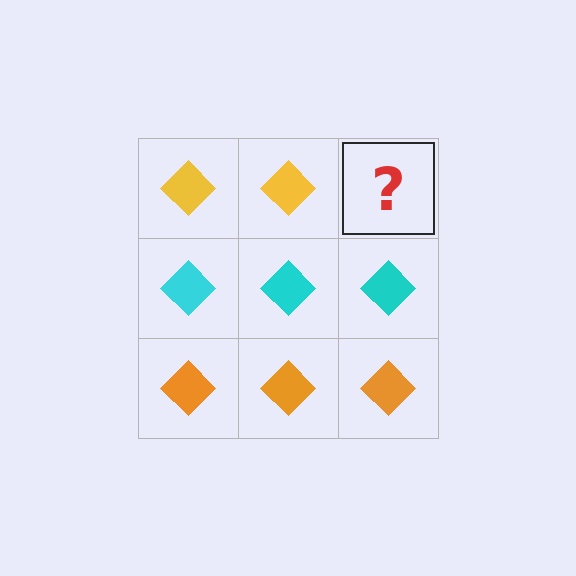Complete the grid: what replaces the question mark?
The question mark should be replaced with a yellow diamond.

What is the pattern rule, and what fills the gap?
The rule is that each row has a consistent color. The gap should be filled with a yellow diamond.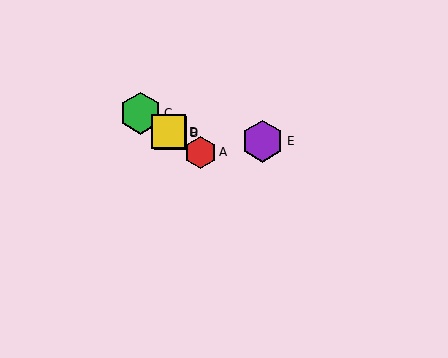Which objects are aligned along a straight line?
Objects A, B, C, D are aligned along a straight line.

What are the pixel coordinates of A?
Object A is at (200, 153).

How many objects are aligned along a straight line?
4 objects (A, B, C, D) are aligned along a straight line.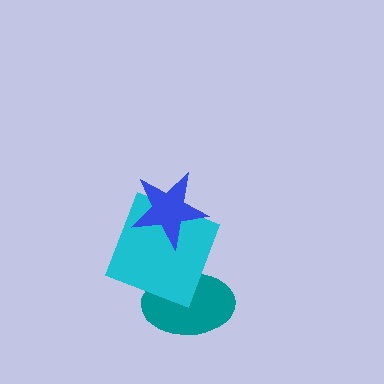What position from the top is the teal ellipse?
The teal ellipse is 3rd from the top.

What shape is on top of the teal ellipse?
The cyan square is on top of the teal ellipse.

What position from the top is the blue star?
The blue star is 1st from the top.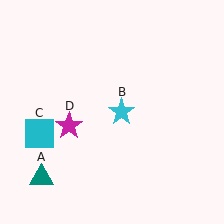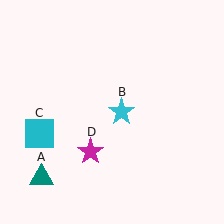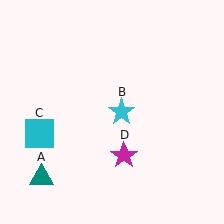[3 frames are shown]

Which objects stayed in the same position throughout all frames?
Teal triangle (object A) and cyan star (object B) and cyan square (object C) remained stationary.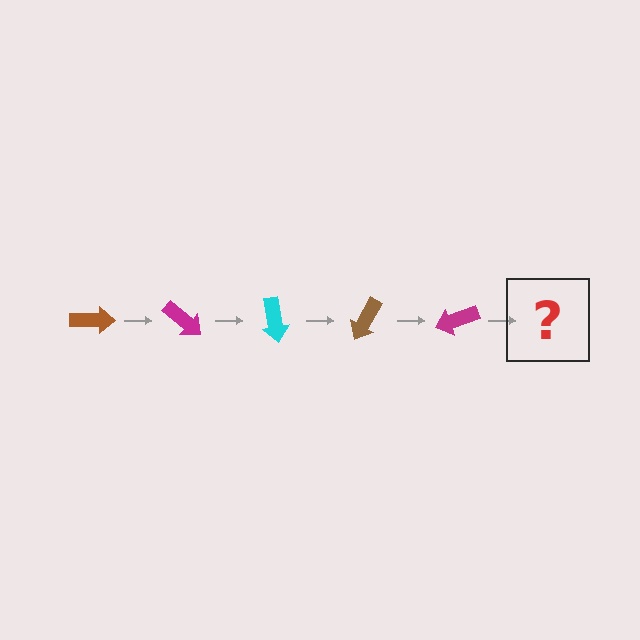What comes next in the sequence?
The next element should be a cyan arrow, rotated 200 degrees from the start.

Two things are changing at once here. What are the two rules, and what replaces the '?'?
The two rules are that it rotates 40 degrees each step and the color cycles through brown, magenta, and cyan. The '?' should be a cyan arrow, rotated 200 degrees from the start.